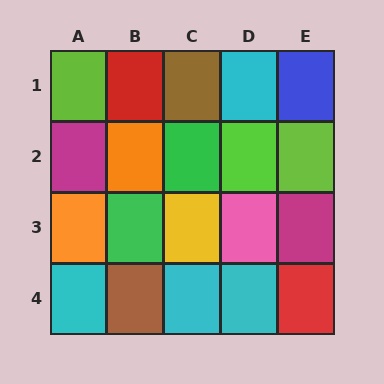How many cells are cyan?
4 cells are cyan.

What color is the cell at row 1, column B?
Red.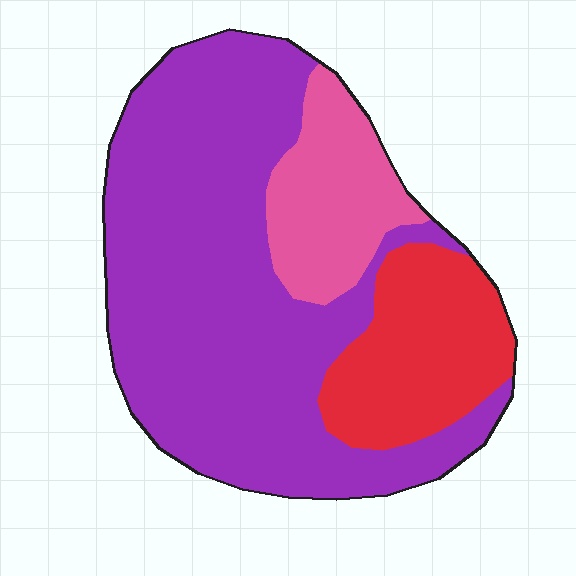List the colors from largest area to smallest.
From largest to smallest: purple, red, pink.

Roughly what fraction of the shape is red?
Red covers around 20% of the shape.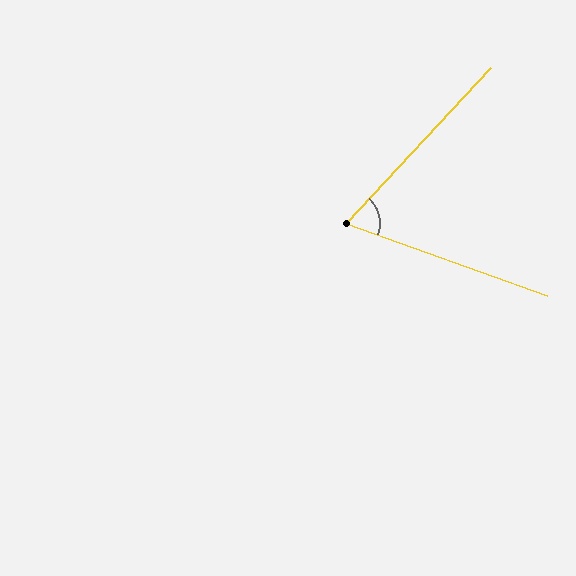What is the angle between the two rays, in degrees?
Approximately 67 degrees.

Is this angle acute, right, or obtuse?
It is acute.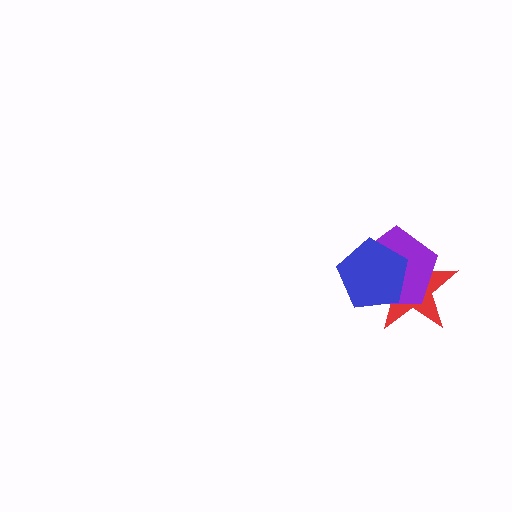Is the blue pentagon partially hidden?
No, no other shape covers it.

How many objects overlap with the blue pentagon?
2 objects overlap with the blue pentagon.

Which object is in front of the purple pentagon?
The blue pentagon is in front of the purple pentagon.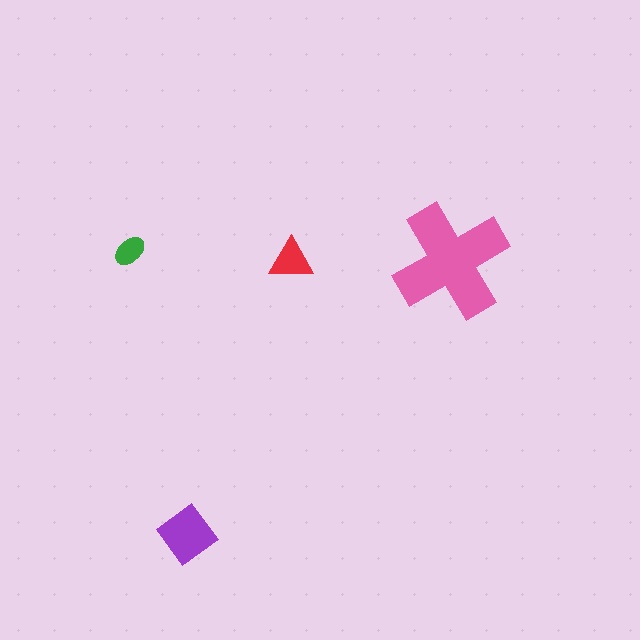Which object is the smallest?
The green ellipse.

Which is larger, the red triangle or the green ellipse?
The red triangle.